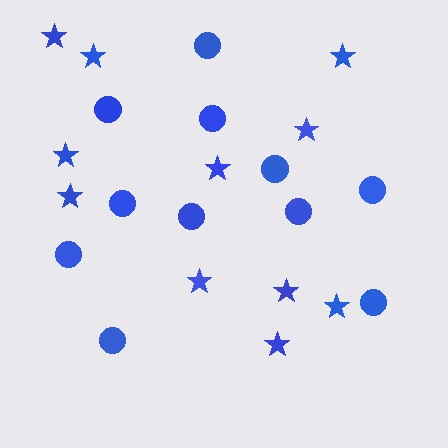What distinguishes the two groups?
There are 2 groups: one group of circles (11) and one group of stars (11).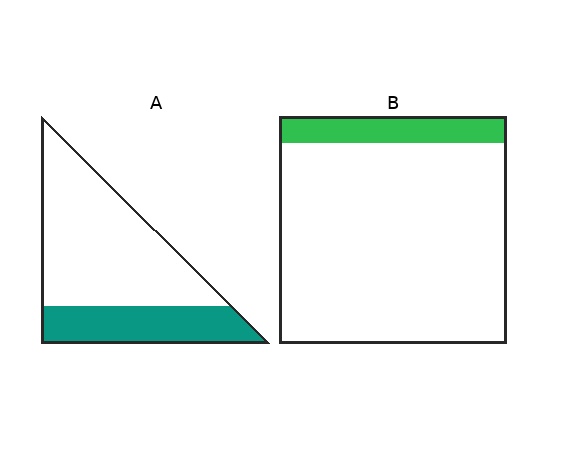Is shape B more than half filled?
No.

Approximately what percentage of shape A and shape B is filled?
A is approximately 30% and B is approximately 10%.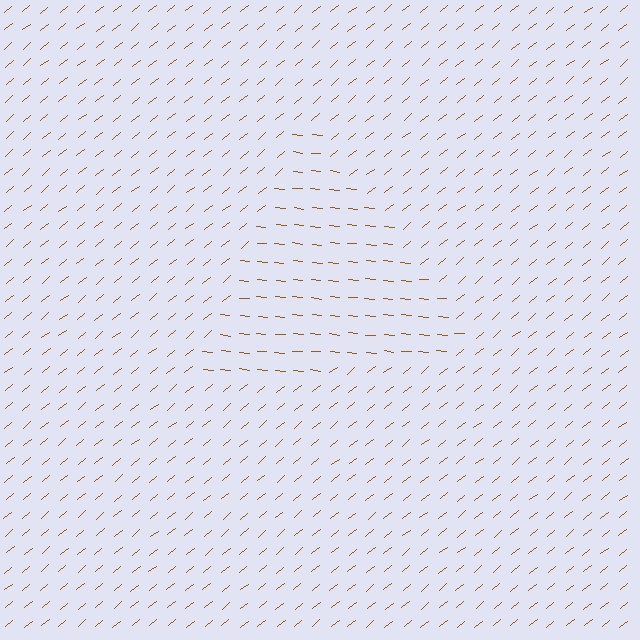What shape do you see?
I see a triangle.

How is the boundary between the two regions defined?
The boundary is defined purely by a change in line orientation (approximately 45 degrees difference). All lines are the same color and thickness.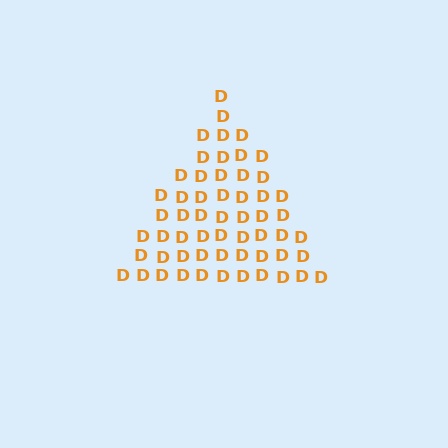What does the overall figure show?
The overall figure shows a triangle.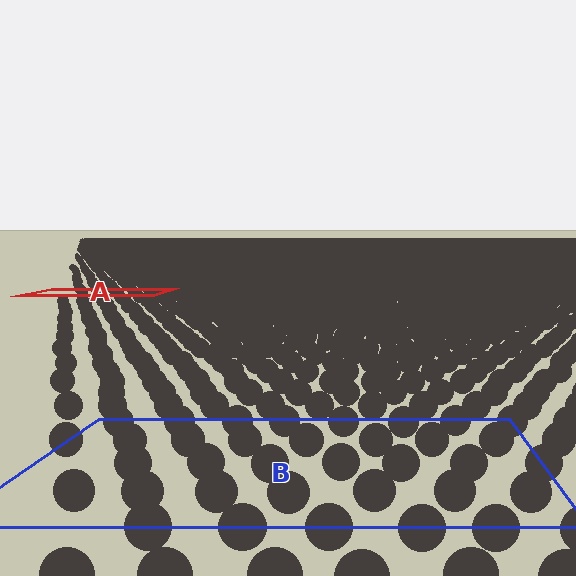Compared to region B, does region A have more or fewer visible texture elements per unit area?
Region A has more texture elements per unit area — they are packed more densely because it is farther away.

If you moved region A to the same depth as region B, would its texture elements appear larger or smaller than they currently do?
They would appear larger. At a closer depth, the same texture elements are projected at a bigger on-screen size.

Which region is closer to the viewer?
Region B is closer. The texture elements there are larger and more spread out.